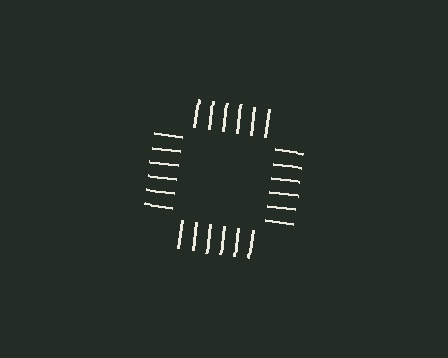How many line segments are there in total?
24 — 6 along each of the 4 edges.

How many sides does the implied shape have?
4 sides — the line-ends trace a square.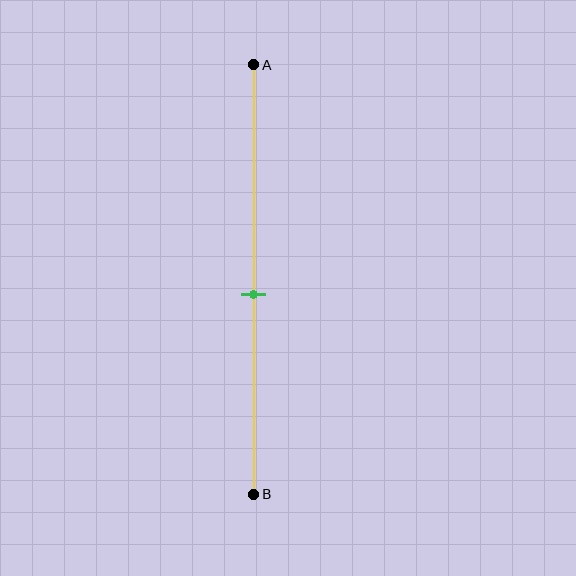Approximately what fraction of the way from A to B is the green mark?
The green mark is approximately 55% of the way from A to B.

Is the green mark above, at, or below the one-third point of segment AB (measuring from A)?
The green mark is below the one-third point of segment AB.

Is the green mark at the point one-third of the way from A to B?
No, the mark is at about 55% from A, not at the 33% one-third point.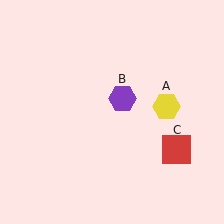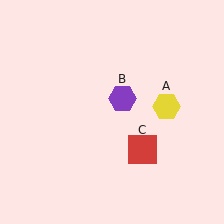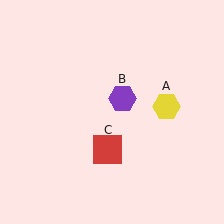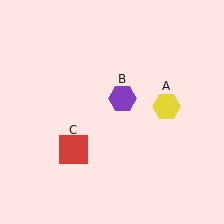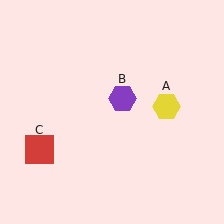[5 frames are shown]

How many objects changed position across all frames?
1 object changed position: red square (object C).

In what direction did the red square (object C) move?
The red square (object C) moved left.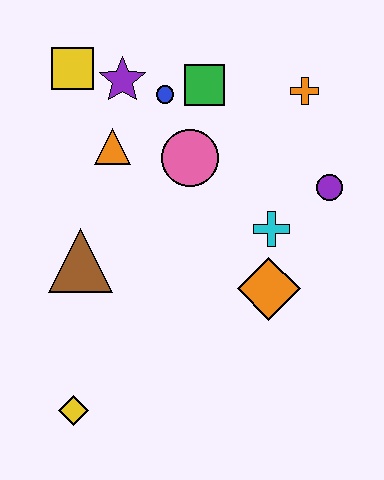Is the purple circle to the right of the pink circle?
Yes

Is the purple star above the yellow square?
No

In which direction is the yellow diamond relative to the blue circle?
The yellow diamond is below the blue circle.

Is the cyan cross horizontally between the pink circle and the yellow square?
No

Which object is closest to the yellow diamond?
The brown triangle is closest to the yellow diamond.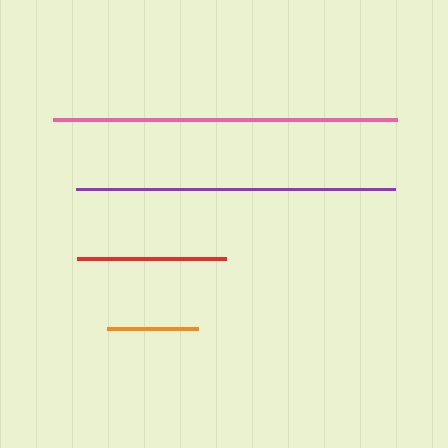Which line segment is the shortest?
The orange line is the shortest at approximately 91 pixels.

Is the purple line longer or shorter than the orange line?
The purple line is longer than the orange line.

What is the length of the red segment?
The red segment is approximately 149 pixels long.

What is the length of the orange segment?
The orange segment is approximately 91 pixels long.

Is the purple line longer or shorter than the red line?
The purple line is longer than the red line.